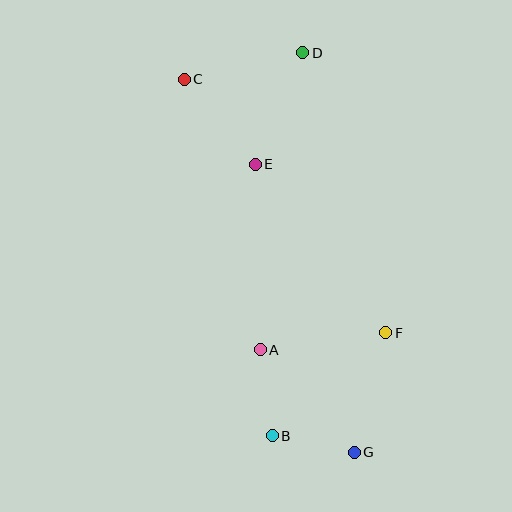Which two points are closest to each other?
Points B and G are closest to each other.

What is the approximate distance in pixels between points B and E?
The distance between B and E is approximately 272 pixels.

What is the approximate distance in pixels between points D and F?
The distance between D and F is approximately 292 pixels.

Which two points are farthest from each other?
Points C and G are farthest from each other.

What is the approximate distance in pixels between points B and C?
The distance between B and C is approximately 367 pixels.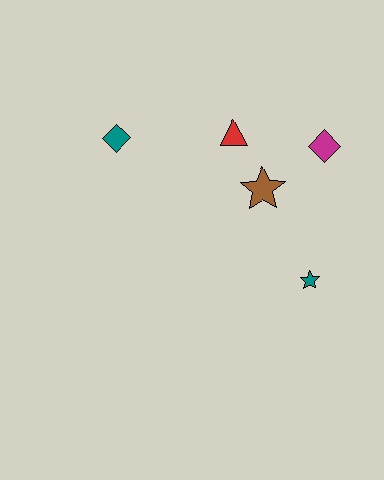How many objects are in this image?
There are 5 objects.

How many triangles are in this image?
There is 1 triangle.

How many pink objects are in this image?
There are no pink objects.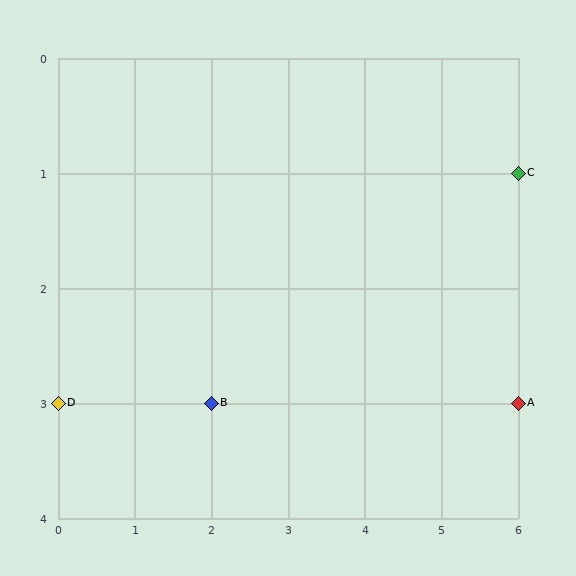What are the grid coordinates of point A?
Point A is at grid coordinates (6, 3).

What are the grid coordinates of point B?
Point B is at grid coordinates (2, 3).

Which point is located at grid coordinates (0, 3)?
Point D is at (0, 3).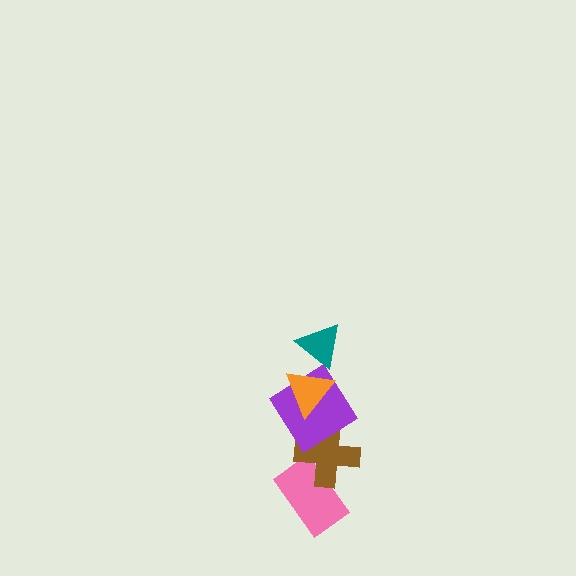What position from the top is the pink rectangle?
The pink rectangle is 5th from the top.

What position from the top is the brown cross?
The brown cross is 4th from the top.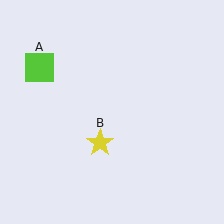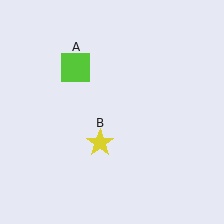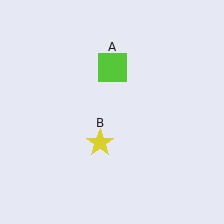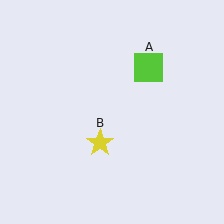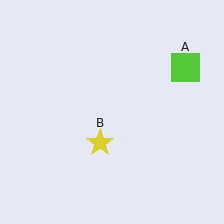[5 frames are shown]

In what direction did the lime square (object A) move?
The lime square (object A) moved right.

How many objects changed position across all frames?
1 object changed position: lime square (object A).